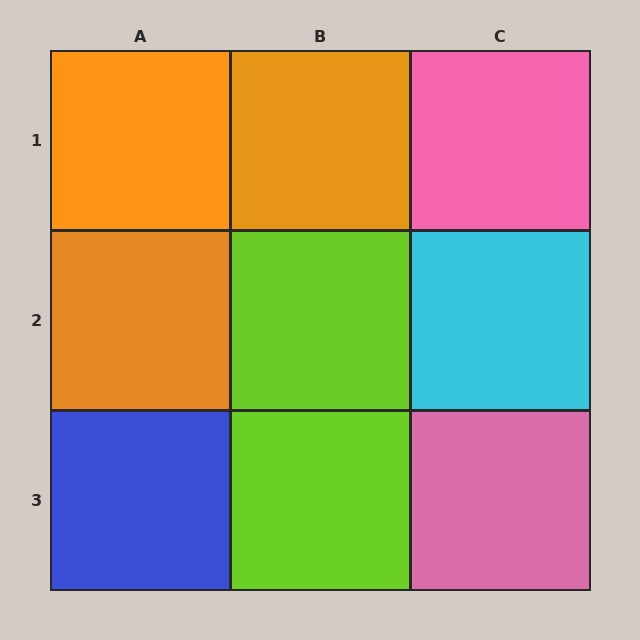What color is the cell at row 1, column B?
Orange.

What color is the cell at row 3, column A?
Blue.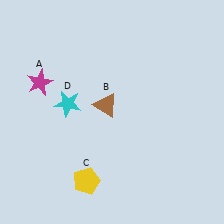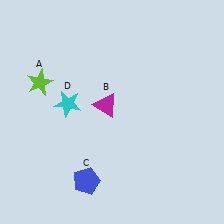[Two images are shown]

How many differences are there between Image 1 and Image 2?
There are 3 differences between the two images.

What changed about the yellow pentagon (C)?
In Image 1, C is yellow. In Image 2, it changed to blue.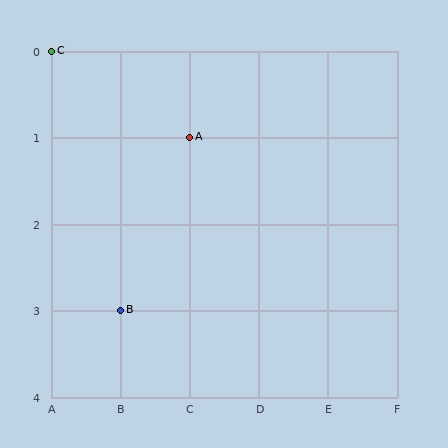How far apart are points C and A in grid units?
Points C and A are 2 columns and 1 row apart (about 2.2 grid units diagonally).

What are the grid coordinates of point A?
Point A is at grid coordinates (C, 1).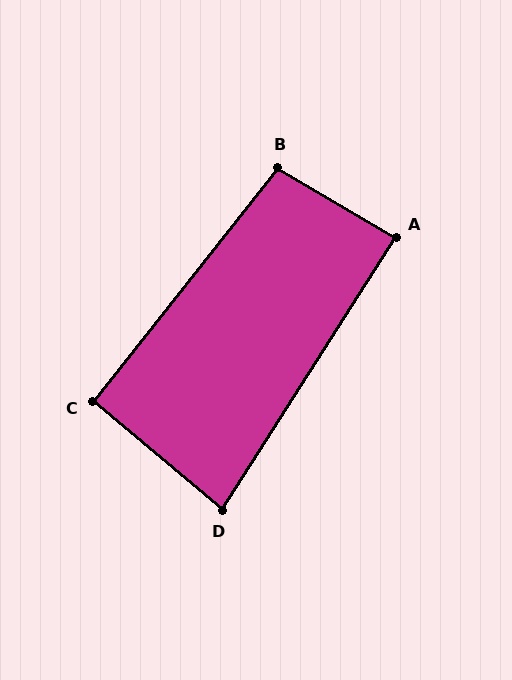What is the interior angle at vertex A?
Approximately 88 degrees (approximately right).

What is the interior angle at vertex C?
Approximately 92 degrees (approximately right).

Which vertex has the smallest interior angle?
D, at approximately 82 degrees.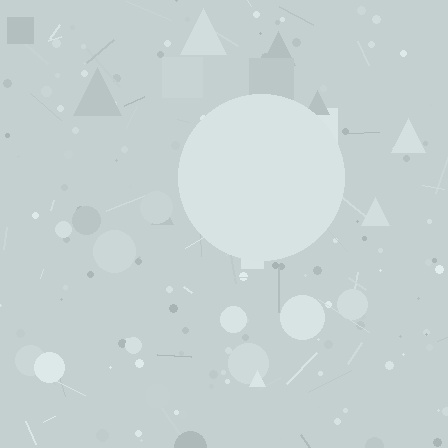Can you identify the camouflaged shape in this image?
The camouflaged shape is a circle.